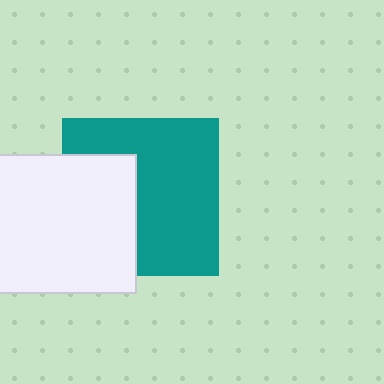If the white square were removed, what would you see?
You would see the complete teal square.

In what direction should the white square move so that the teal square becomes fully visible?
The white square should move left. That is the shortest direction to clear the overlap and leave the teal square fully visible.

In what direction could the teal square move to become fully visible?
The teal square could move right. That would shift it out from behind the white square entirely.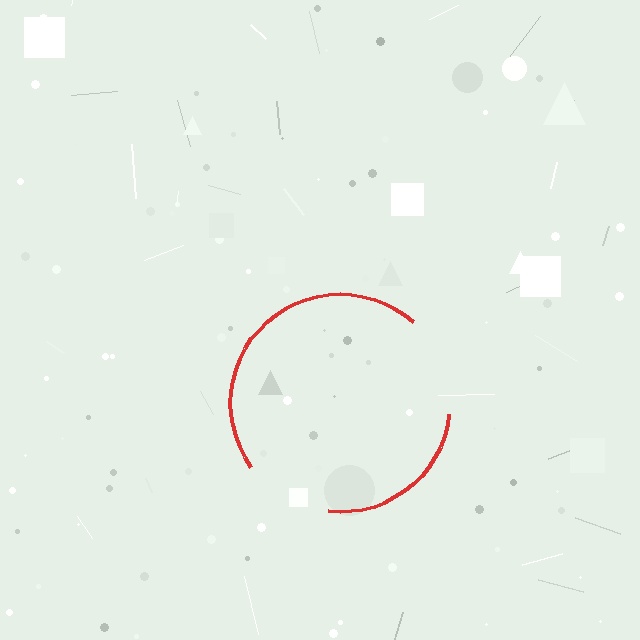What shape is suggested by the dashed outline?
The dashed outline suggests a circle.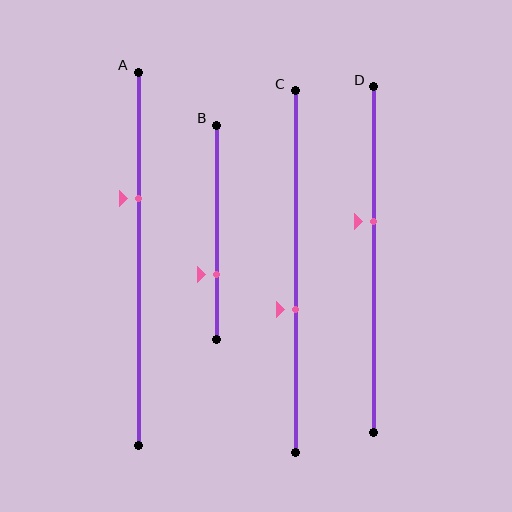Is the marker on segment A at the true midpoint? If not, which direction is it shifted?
No, the marker on segment A is shifted upward by about 16% of the segment length.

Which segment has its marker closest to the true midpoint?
Segment C has its marker closest to the true midpoint.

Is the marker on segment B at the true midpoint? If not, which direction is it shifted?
No, the marker on segment B is shifted downward by about 19% of the segment length.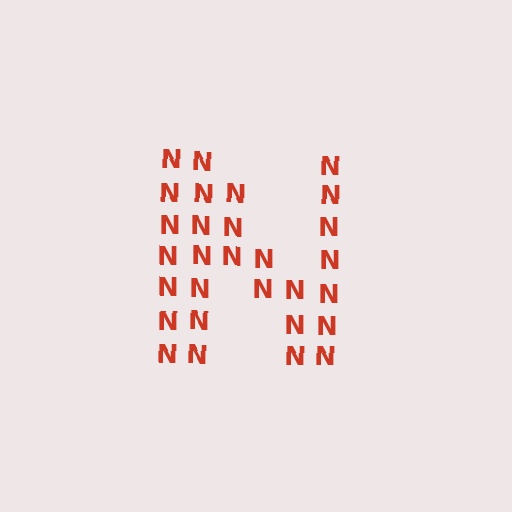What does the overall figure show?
The overall figure shows the letter N.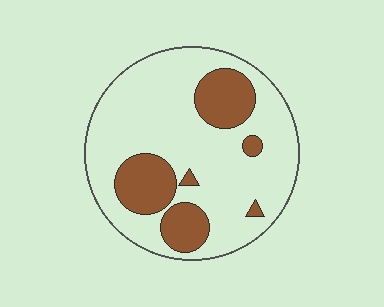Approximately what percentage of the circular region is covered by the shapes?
Approximately 25%.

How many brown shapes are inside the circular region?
6.